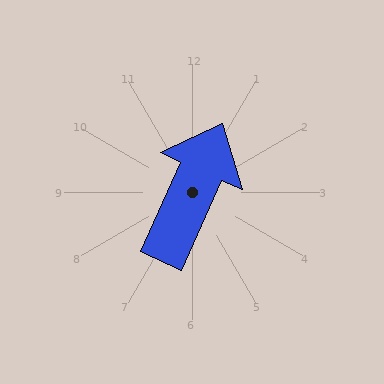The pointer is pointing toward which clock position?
Roughly 1 o'clock.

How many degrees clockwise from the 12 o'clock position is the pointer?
Approximately 24 degrees.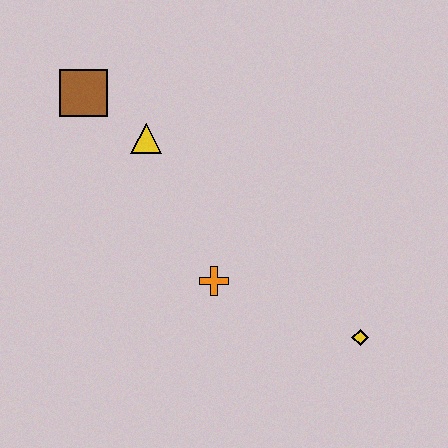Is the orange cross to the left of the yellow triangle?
No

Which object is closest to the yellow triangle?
The brown square is closest to the yellow triangle.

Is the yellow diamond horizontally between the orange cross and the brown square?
No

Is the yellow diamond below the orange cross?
Yes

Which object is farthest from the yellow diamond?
The brown square is farthest from the yellow diamond.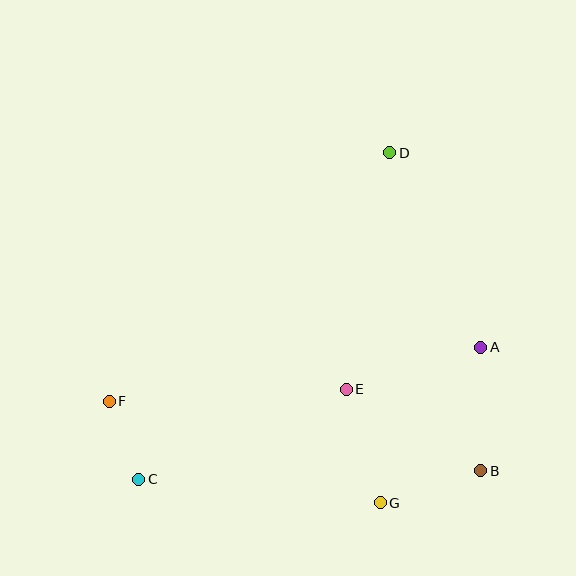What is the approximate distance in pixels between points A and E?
The distance between A and E is approximately 141 pixels.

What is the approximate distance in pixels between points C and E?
The distance between C and E is approximately 226 pixels.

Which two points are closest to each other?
Points C and F are closest to each other.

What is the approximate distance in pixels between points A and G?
The distance between A and G is approximately 185 pixels.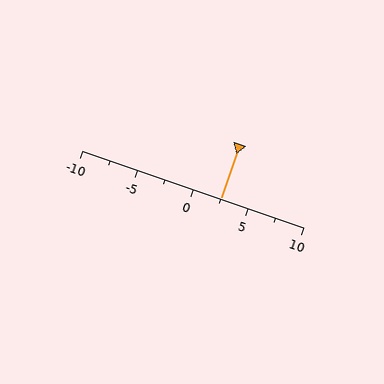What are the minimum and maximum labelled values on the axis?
The axis runs from -10 to 10.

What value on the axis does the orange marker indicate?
The marker indicates approximately 2.5.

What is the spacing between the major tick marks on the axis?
The major ticks are spaced 5 apart.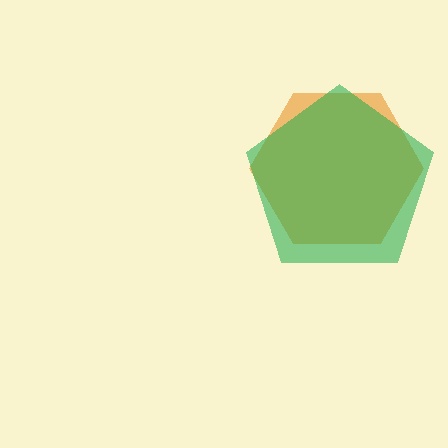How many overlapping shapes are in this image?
There are 2 overlapping shapes in the image.